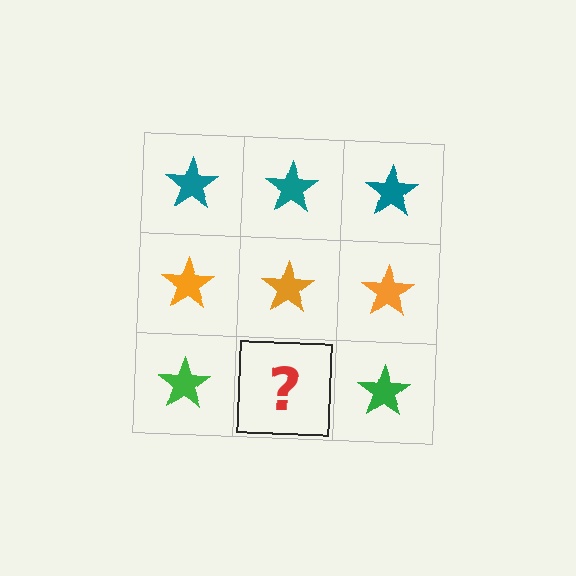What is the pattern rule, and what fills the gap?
The rule is that each row has a consistent color. The gap should be filled with a green star.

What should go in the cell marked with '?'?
The missing cell should contain a green star.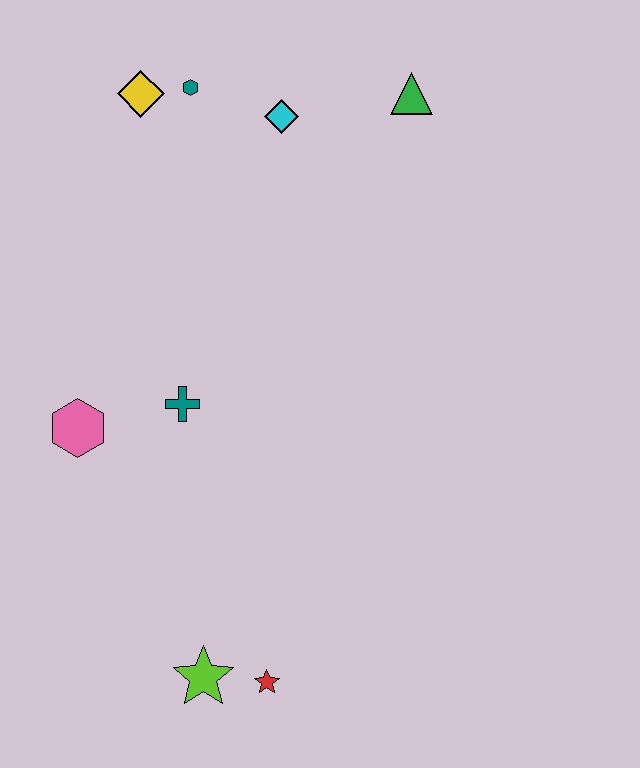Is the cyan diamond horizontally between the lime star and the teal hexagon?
No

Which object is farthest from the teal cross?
The green triangle is farthest from the teal cross.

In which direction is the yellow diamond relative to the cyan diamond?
The yellow diamond is to the left of the cyan diamond.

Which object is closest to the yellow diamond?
The teal hexagon is closest to the yellow diamond.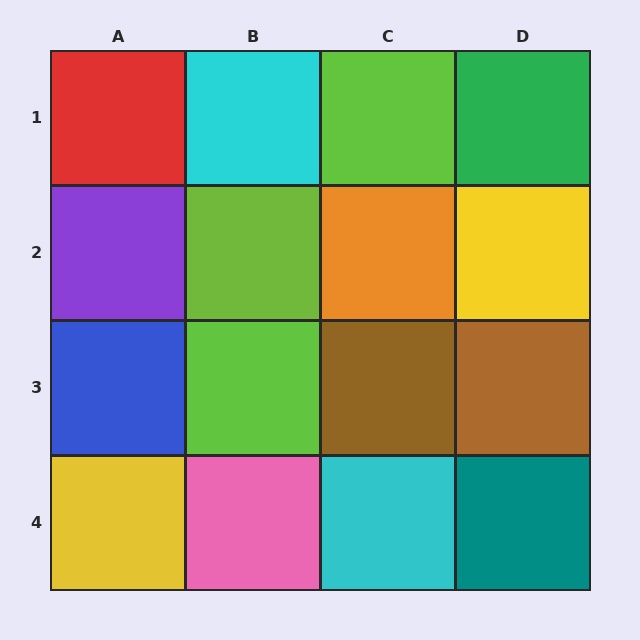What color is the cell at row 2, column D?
Yellow.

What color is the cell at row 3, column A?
Blue.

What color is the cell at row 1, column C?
Lime.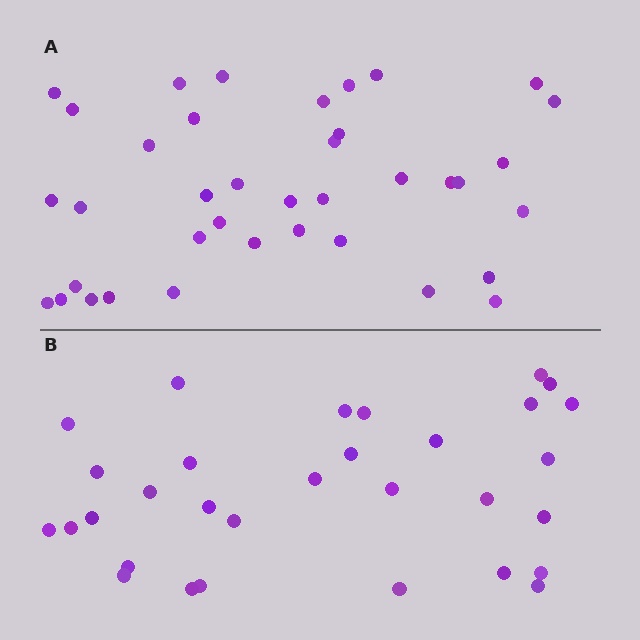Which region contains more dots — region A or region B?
Region A (the top region) has more dots.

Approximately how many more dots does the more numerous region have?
Region A has roughly 8 or so more dots than region B.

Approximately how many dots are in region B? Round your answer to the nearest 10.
About 30 dots. (The exact count is 31, which rounds to 30.)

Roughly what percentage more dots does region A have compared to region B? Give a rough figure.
About 25% more.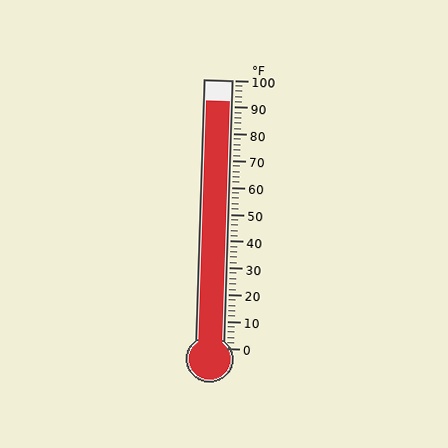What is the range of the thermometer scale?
The thermometer scale ranges from 0°F to 100°F.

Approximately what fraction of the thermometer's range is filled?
The thermometer is filled to approximately 90% of its range.